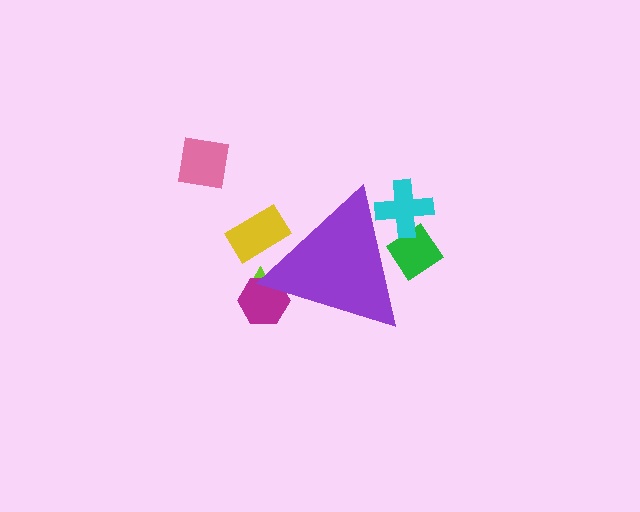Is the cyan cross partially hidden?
Yes, the cyan cross is partially hidden behind the purple triangle.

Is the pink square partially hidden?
No, the pink square is fully visible.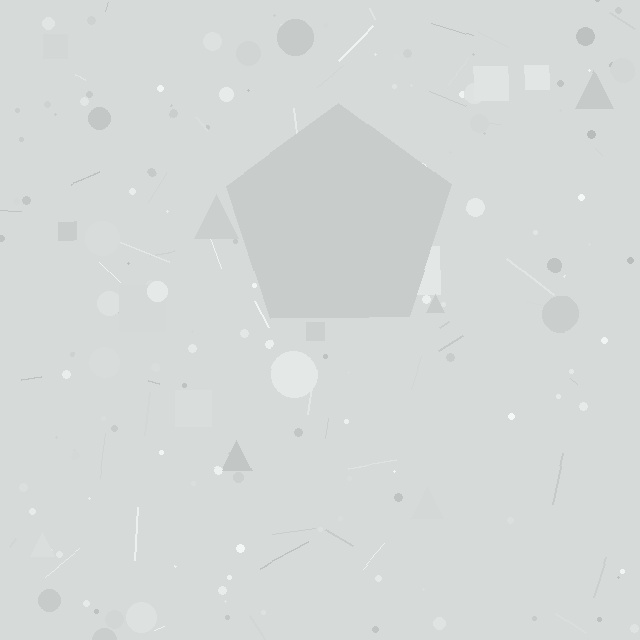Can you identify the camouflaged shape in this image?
The camouflaged shape is a pentagon.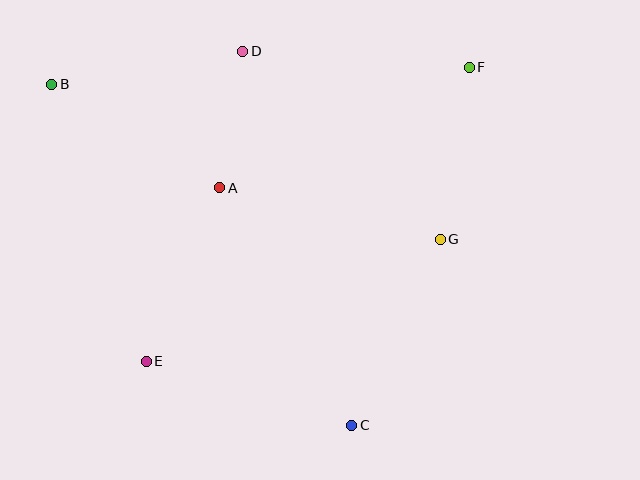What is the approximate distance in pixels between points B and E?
The distance between B and E is approximately 293 pixels.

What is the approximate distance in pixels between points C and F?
The distance between C and F is approximately 377 pixels.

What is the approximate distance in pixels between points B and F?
The distance between B and F is approximately 418 pixels.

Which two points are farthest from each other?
Points B and C are farthest from each other.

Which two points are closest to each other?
Points A and D are closest to each other.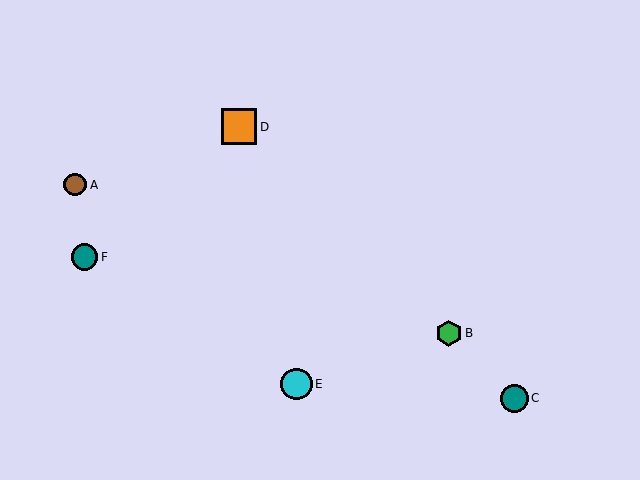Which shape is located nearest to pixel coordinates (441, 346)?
The green hexagon (labeled B) at (449, 333) is nearest to that location.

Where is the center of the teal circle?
The center of the teal circle is at (514, 398).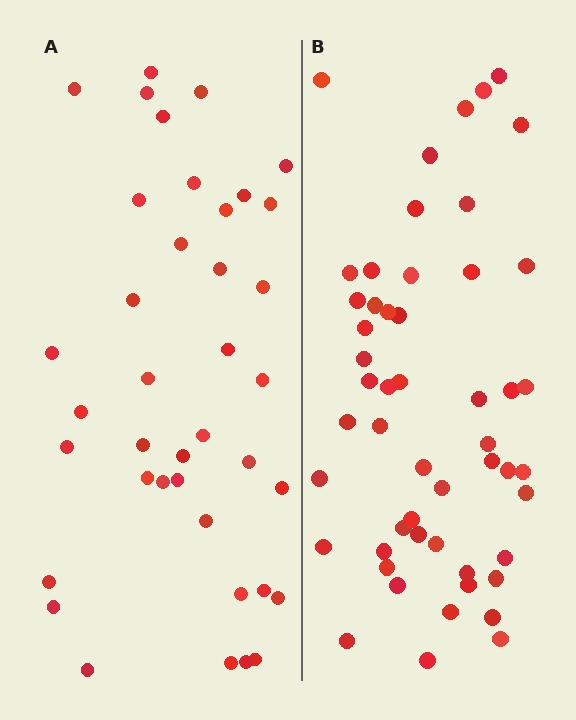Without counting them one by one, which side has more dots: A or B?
Region B (the right region) has more dots.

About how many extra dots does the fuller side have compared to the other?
Region B has approximately 15 more dots than region A.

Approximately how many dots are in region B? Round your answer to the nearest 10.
About 50 dots. (The exact count is 52, which rounds to 50.)